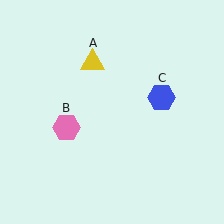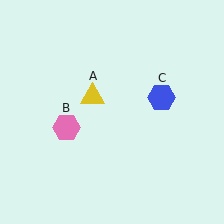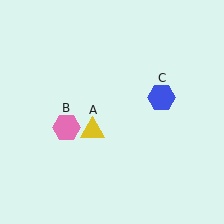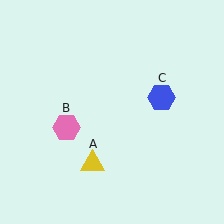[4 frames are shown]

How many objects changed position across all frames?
1 object changed position: yellow triangle (object A).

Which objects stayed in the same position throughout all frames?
Pink hexagon (object B) and blue hexagon (object C) remained stationary.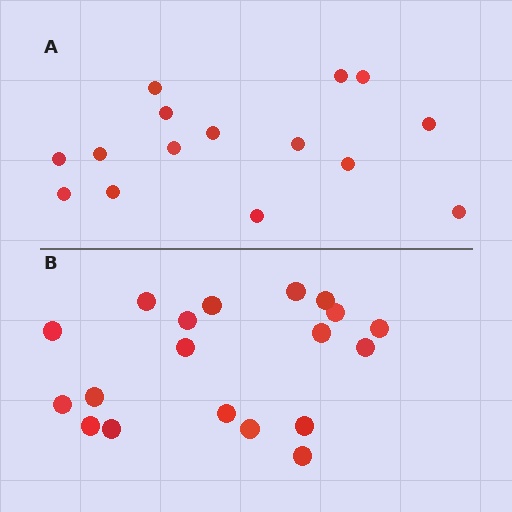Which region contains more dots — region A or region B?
Region B (the bottom region) has more dots.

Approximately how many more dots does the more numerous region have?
Region B has about 4 more dots than region A.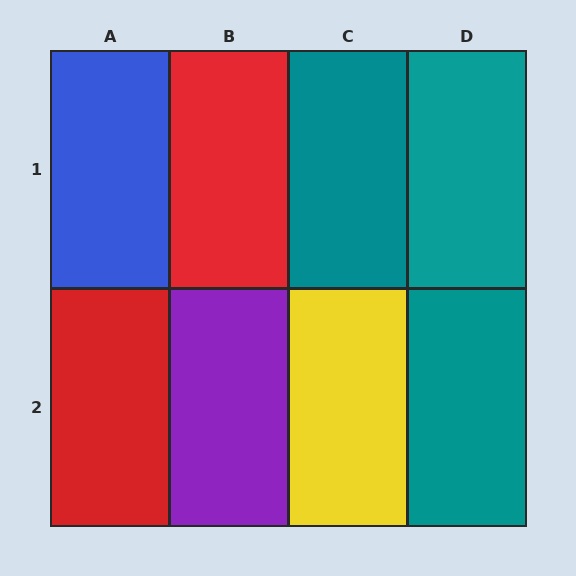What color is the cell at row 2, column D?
Teal.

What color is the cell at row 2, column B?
Purple.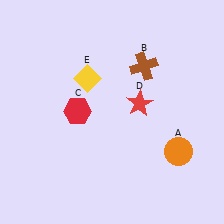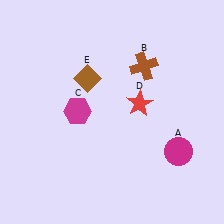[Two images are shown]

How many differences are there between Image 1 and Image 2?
There are 3 differences between the two images.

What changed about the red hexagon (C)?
In Image 1, C is red. In Image 2, it changed to magenta.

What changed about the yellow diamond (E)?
In Image 1, E is yellow. In Image 2, it changed to brown.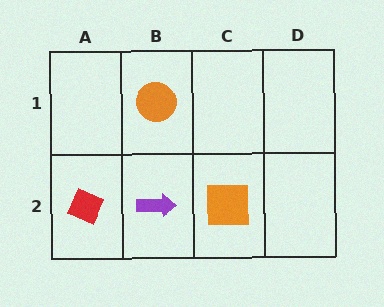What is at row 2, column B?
A purple arrow.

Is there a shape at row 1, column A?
No, that cell is empty.